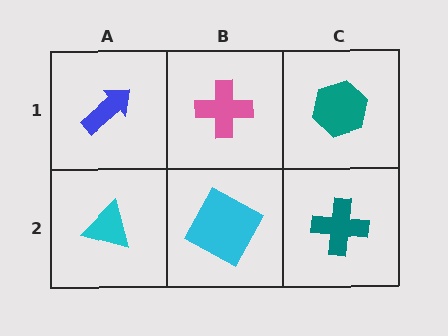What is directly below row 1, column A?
A cyan triangle.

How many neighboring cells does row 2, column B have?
3.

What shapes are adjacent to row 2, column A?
A blue arrow (row 1, column A), a cyan square (row 2, column B).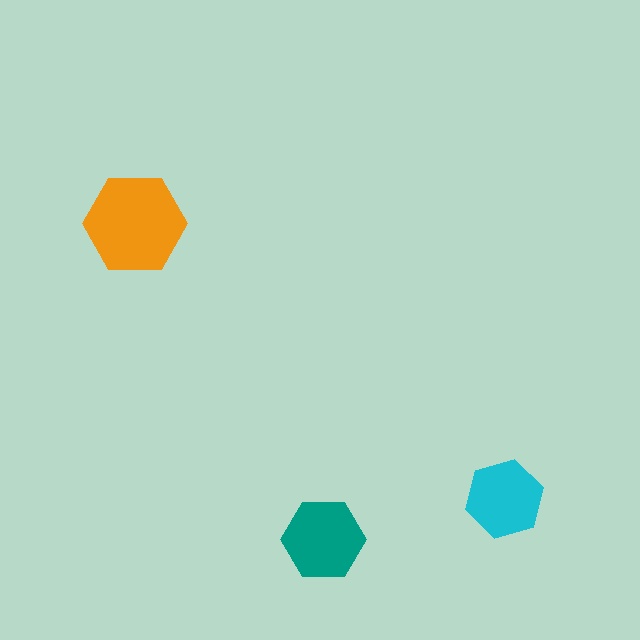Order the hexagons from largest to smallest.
the orange one, the teal one, the cyan one.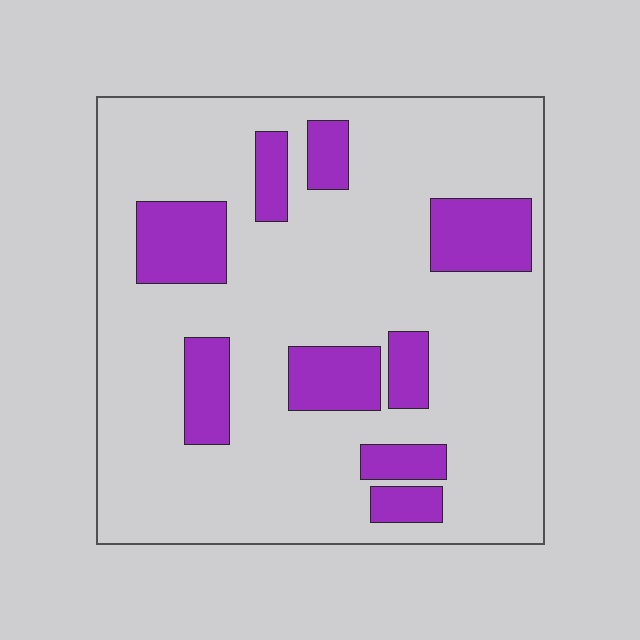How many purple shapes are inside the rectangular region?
9.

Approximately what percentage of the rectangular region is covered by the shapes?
Approximately 20%.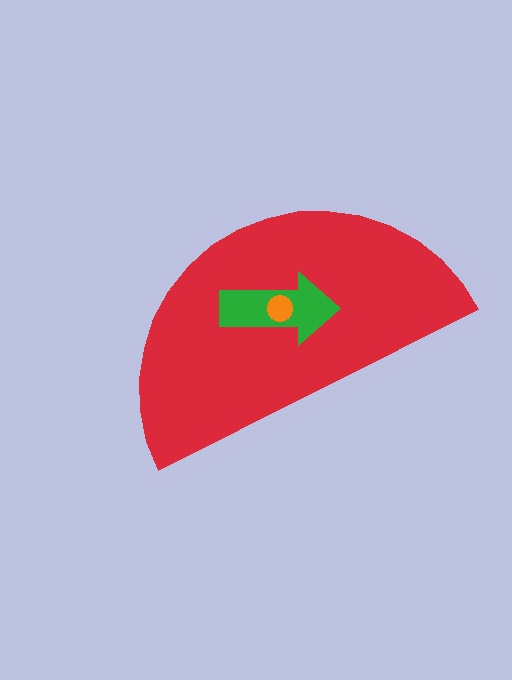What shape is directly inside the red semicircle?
The green arrow.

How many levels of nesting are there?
3.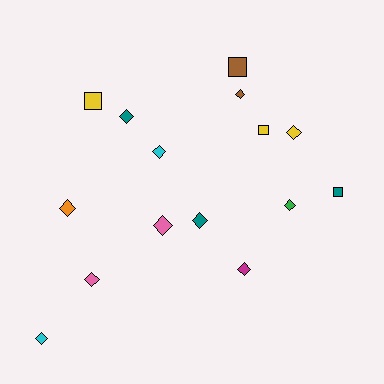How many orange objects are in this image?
There is 1 orange object.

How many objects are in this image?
There are 15 objects.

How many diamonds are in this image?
There are 11 diamonds.